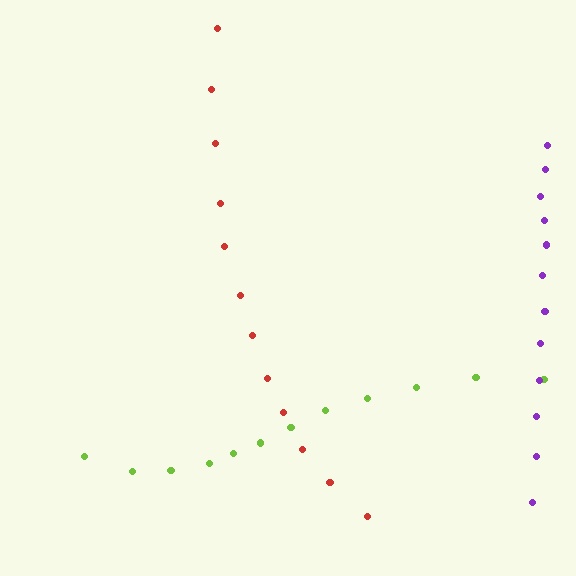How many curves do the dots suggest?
There are 3 distinct paths.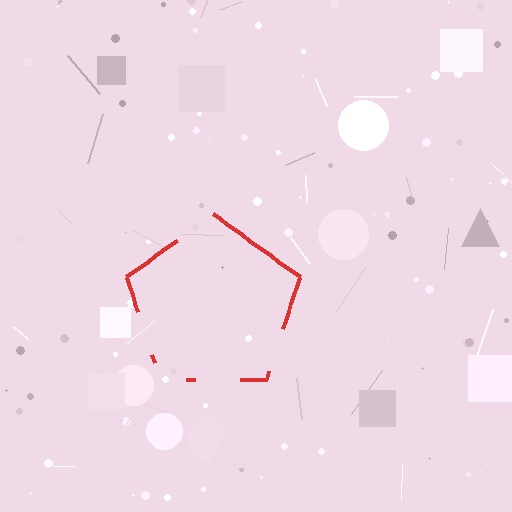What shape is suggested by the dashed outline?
The dashed outline suggests a pentagon.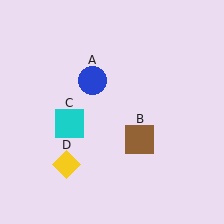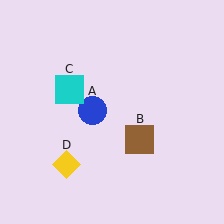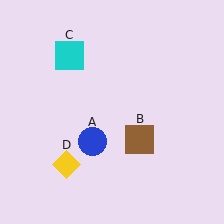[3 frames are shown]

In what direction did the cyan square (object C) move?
The cyan square (object C) moved up.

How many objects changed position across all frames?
2 objects changed position: blue circle (object A), cyan square (object C).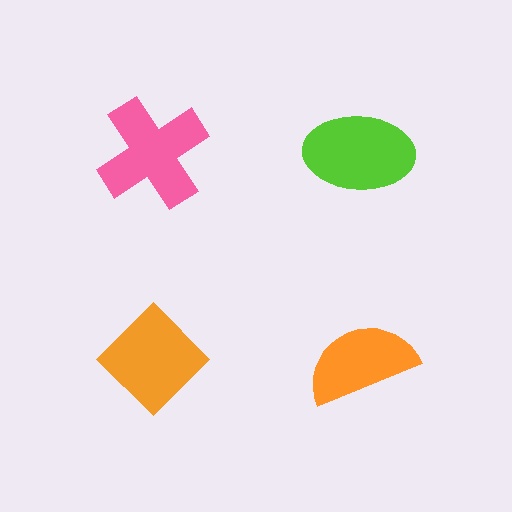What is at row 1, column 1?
A pink cross.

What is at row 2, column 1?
An orange diamond.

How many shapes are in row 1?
2 shapes.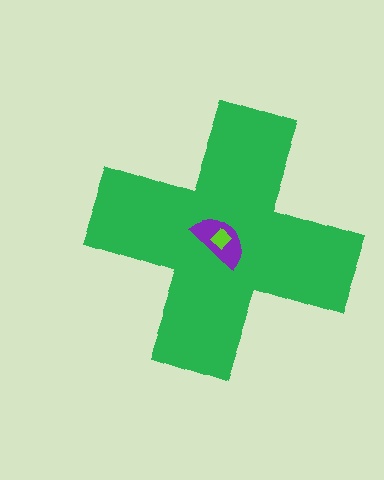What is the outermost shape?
The green cross.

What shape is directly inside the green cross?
The purple semicircle.